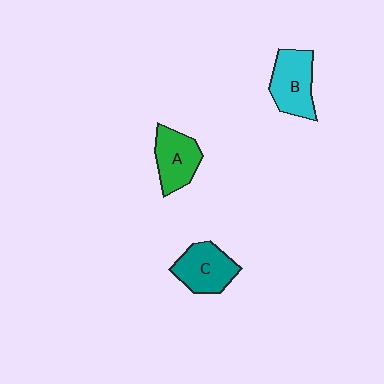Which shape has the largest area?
Shape B (cyan).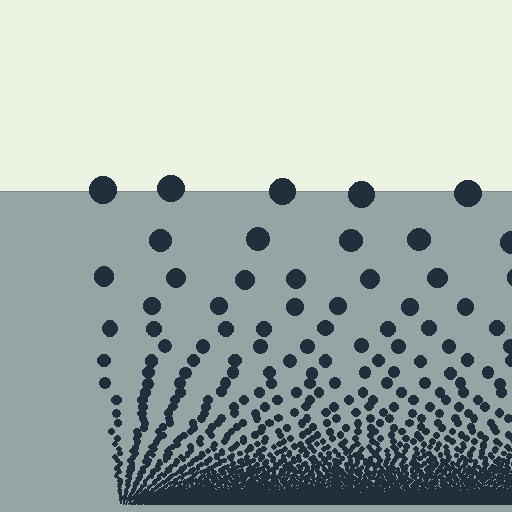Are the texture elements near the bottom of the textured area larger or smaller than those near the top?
Smaller. The gradient is inverted — elements near the bottom are smaller and denser.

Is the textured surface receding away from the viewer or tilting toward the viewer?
The surface appears to tilt toward the viewer. Texture elements get larger and sparser toward the top.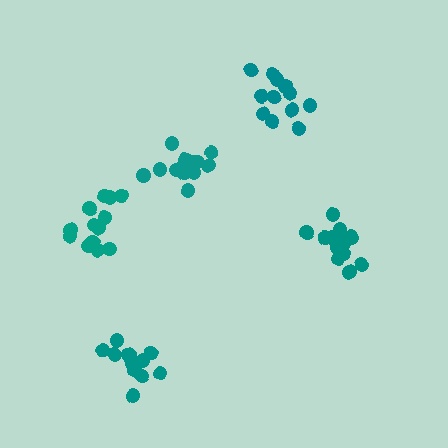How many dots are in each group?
Group 1: 17 dots, Group 2: 15 dots, Group 3: 13 dots, Group 4: 13 dots, Group 5: 13 dots (71 total).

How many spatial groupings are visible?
There are 5 spatial groupings.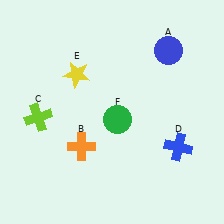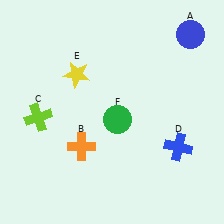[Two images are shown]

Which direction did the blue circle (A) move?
The blue circle (A) moved right.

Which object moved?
The blue circle (A) moved right.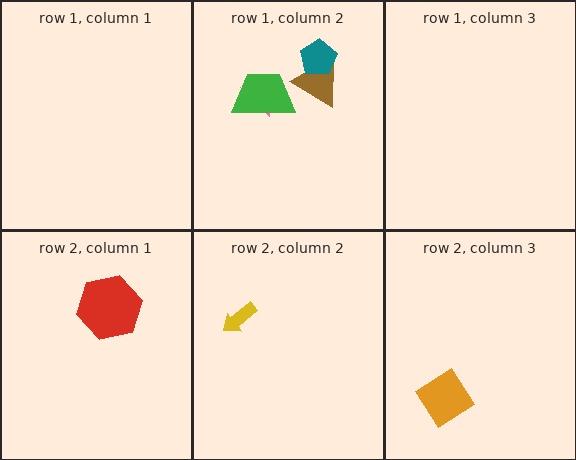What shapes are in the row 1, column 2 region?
The pink star, the green trapezoid, the brown triangle, the teal pentagon.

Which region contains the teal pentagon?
The row 1, column 2 region.